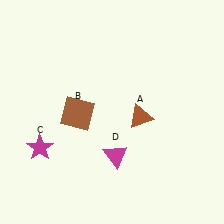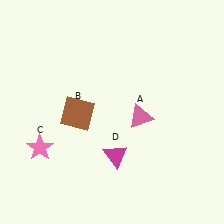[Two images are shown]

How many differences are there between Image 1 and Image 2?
There are 2 differences between the two images.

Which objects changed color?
A changed from brown to pink. C changed from magenta to pink.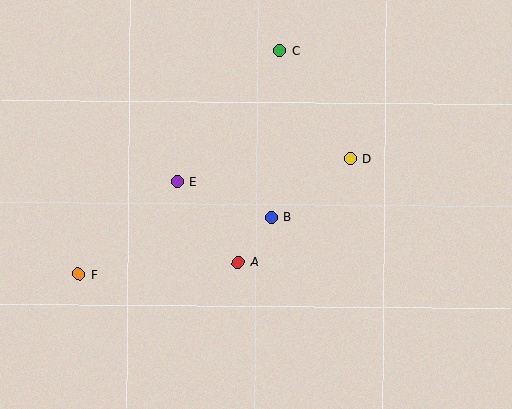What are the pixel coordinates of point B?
Point B is at (271, 218).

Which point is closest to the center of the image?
Point B at (271, 218) is closest to the center.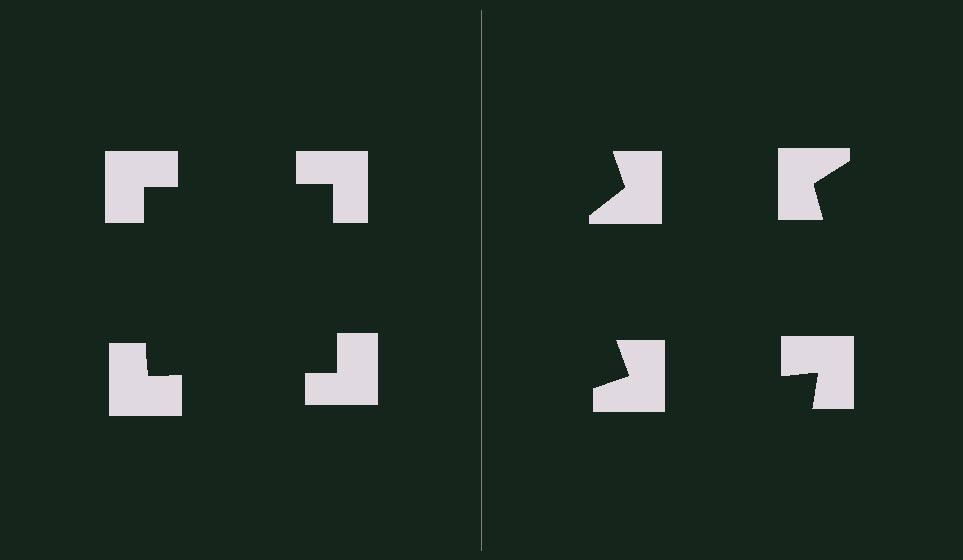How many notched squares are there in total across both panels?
8 — 4 on each side.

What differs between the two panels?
The notched squares are positioned identically on both sides; only the wedge orientations differ. On the left they align to a square; on the right they are misaligned.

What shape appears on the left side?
An illusory square.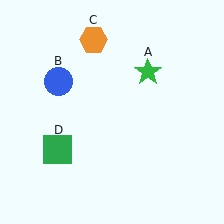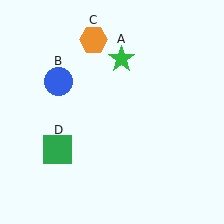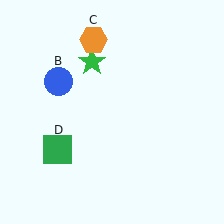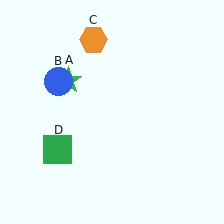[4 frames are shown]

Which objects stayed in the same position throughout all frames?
Blue circle (object B) and orange hexagon (object C) and green square (object D) remained stationary.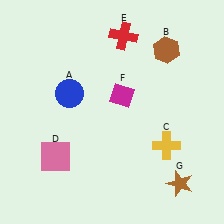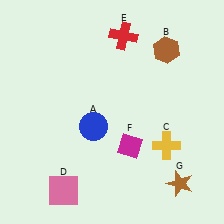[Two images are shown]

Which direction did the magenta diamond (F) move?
The magenta diamond (F) moved down.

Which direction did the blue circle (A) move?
The blue circle (A) moved down.